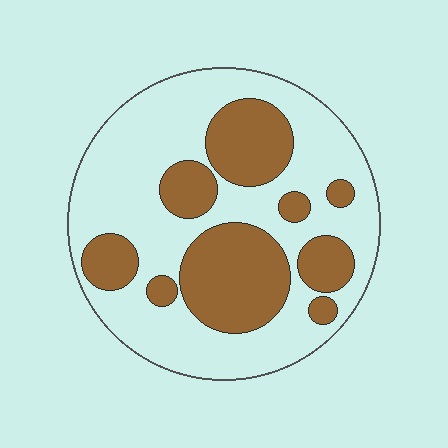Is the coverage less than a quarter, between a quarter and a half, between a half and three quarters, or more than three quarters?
Between a quarter and a half.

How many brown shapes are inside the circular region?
9.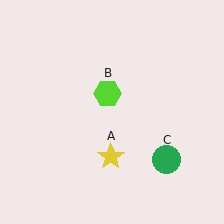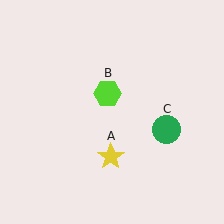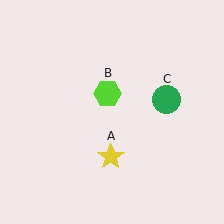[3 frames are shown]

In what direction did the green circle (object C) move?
The green circle (object C) moved up.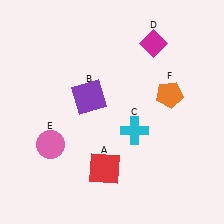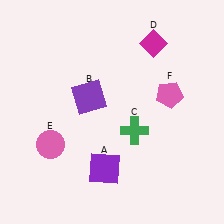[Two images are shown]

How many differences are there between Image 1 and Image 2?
There are 3 differences between the two images.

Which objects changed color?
A changed from red to purple. C changed from cyan to green. F changed from orange to pink.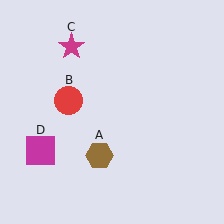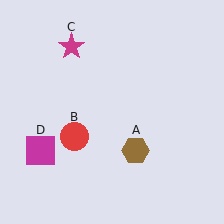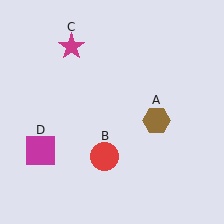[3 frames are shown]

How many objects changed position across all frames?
2 objects changed position: brown hexagon (object A), red circle (object B).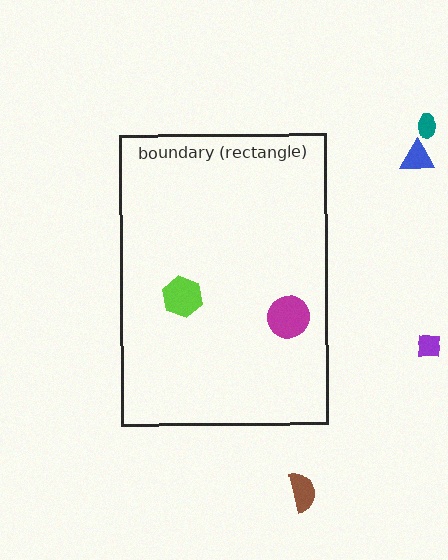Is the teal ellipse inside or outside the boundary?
Outside.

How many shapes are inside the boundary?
2 inside, 4 outside.